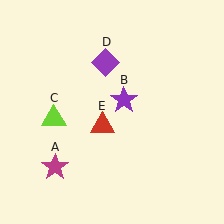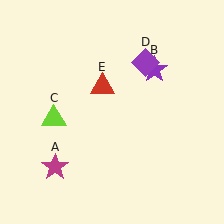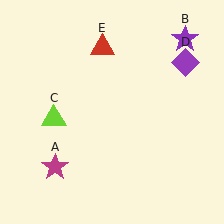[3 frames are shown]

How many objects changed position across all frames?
3 objects changed position: purple star (object B), purple diamond (object D), red triangle (object E).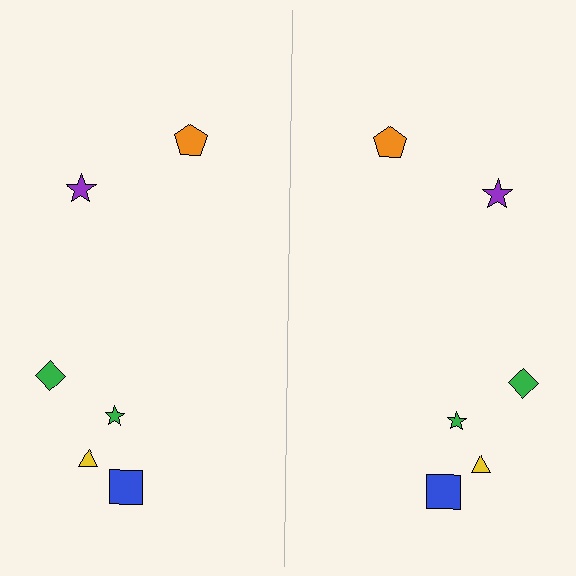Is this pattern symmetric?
Yes, this pattern has bilateral (reflection) symmetry.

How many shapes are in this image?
There are 12 shapes in this image.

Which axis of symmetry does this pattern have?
The pattern has a vertical axis of symmetry running through the center of the image.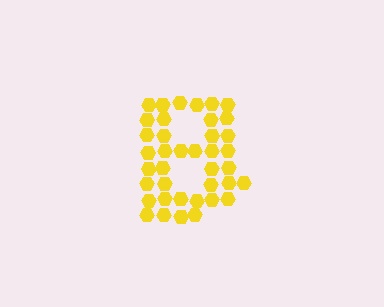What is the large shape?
The large shape is the letter B.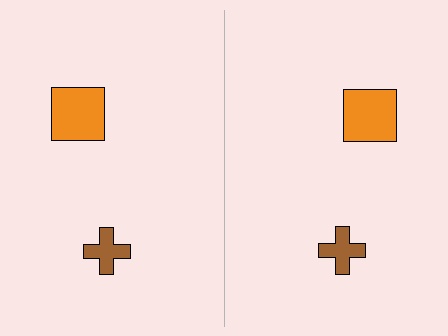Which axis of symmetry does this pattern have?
The pattern has a vertical axis of symmetry running through the center of the image.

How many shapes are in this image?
There are 4 shapes in this image.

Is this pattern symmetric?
Yes, this pattern has bilateral (reflection) symmetry.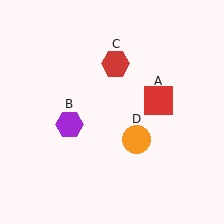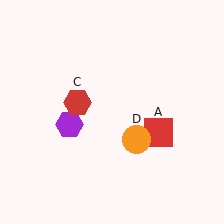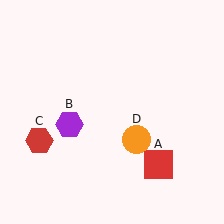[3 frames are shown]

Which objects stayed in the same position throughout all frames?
Purple hexagon (object B) and orange circle (object D) remained stationary.